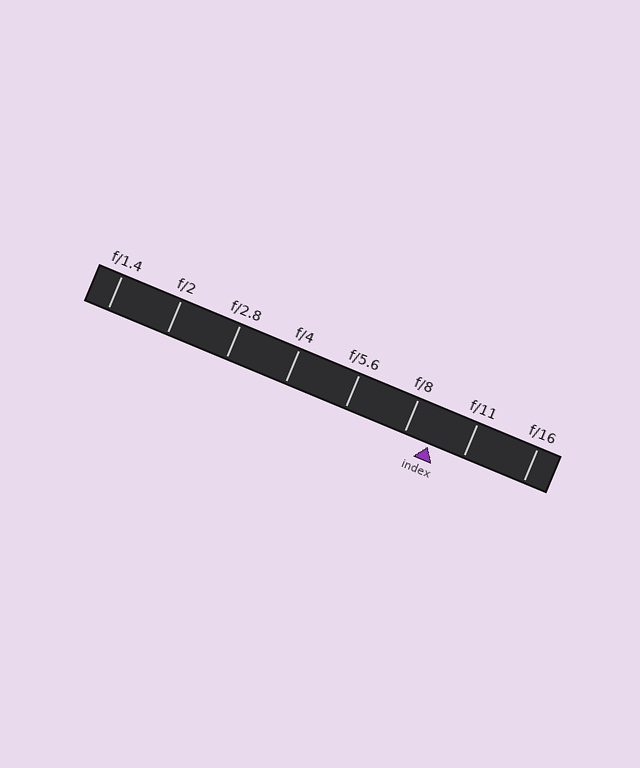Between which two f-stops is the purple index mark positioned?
The index mark is between f/8 and f/11.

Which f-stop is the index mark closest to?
The index mark is closest to f/8.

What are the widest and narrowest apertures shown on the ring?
The widest aperture shown is f/1.4 and the narrowest is f/16.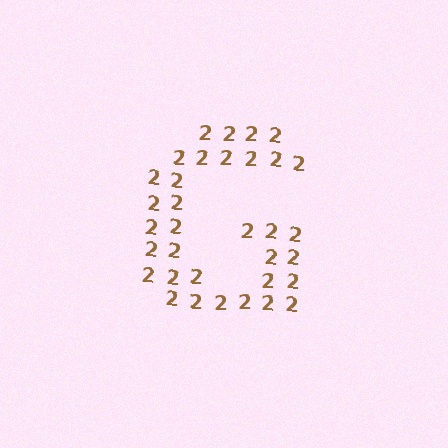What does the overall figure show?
The overall figure shows the letter G.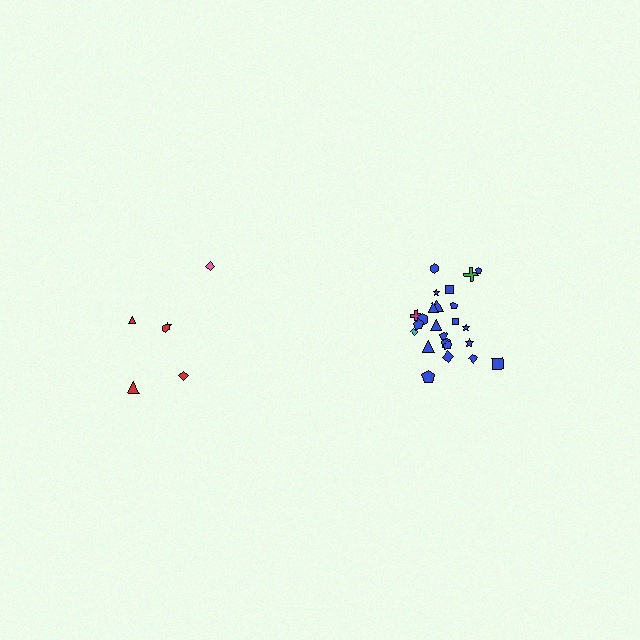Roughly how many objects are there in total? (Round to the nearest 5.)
Roughly 30 objects in total.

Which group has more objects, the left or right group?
The right group.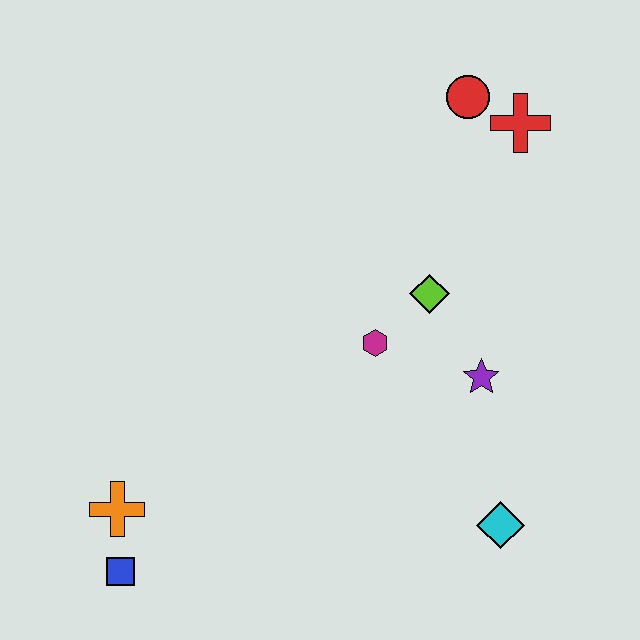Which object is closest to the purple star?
The lime diamond is closest to the purple star.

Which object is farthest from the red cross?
The blue square is farthest from the red cross.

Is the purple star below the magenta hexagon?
Yes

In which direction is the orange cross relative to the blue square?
The orange cross is above the blue square.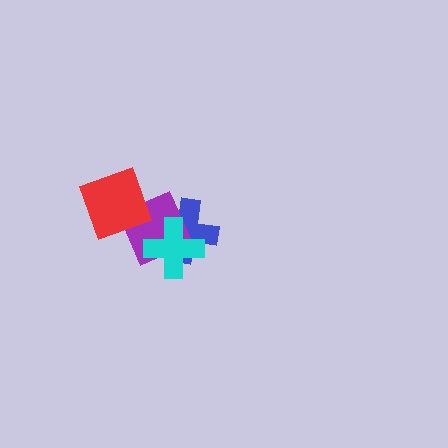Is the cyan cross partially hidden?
No, no other shape covers it.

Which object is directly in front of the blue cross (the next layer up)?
The purple square is directly in front of the blue cross.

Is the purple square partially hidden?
Yes, it is partially covered by another shape.